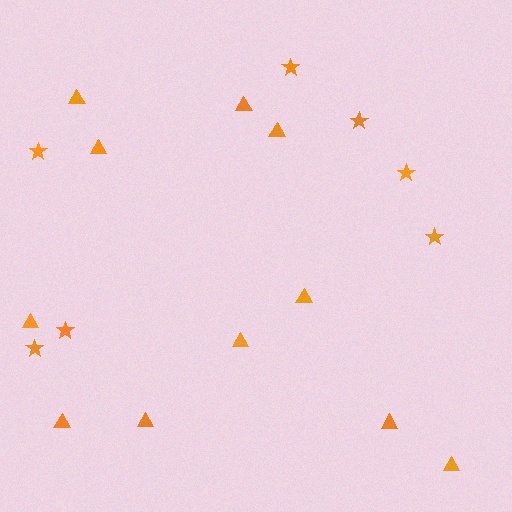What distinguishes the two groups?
There are 2 groups: one group of stars (7) and one group of triangles (11).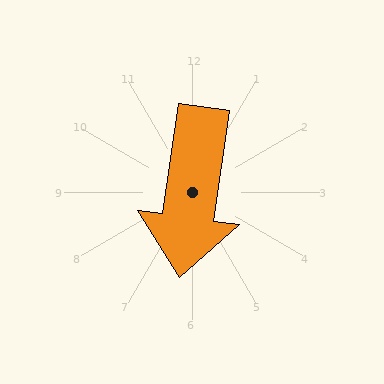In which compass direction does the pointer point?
South.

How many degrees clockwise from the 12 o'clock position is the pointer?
Approximately 188 degrees.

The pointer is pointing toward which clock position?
Roughly 6 o'clock.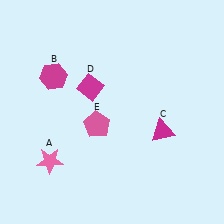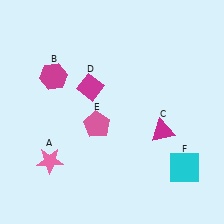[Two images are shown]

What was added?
A cyan square (F) was added in Image 2.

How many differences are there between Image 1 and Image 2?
There is 1 difference between the two images.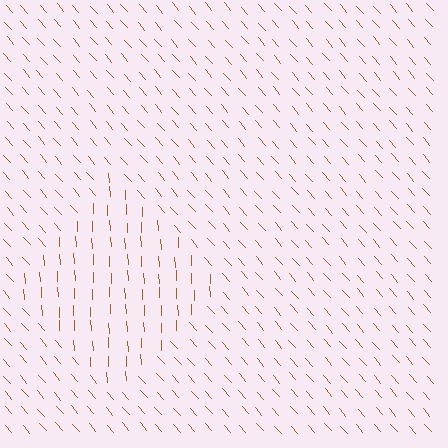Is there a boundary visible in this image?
Yes, there is a texture boundary formed by a change in line orientation.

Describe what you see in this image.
The image is filled with small brown line segments. A diamond region in the image has lines oriented differently from the surrounding lines, creating a visible texture boundary.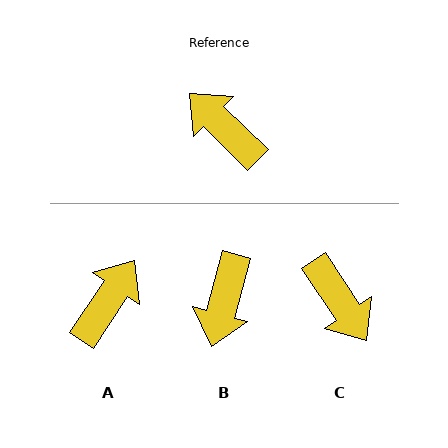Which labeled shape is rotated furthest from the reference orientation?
C, about 169 degrees away.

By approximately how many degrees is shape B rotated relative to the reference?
Approximately 119 degrees counter-clockwise.